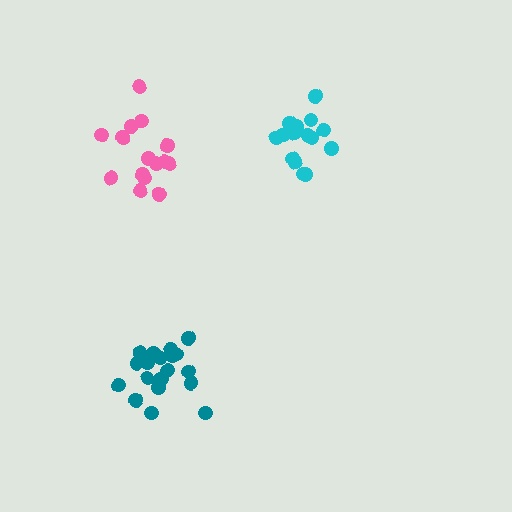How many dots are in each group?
Group 1: 16 dots, Group 2: 20 dots, Group 3: 15 dots (51 total).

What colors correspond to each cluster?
The clusters are colored: cyan, teal, pink.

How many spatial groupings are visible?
There are 3 spatial groupings.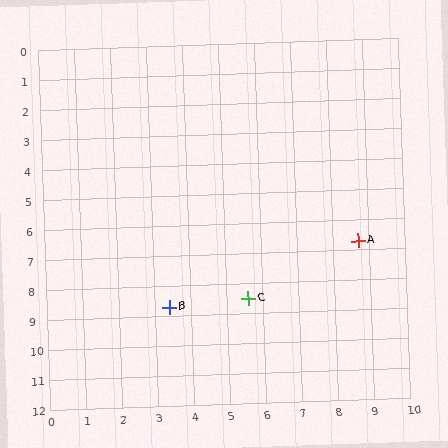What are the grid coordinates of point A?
Point A is at approximately (8.7, 6.7).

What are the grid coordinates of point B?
Point B is at approximately (3.4, 8.7).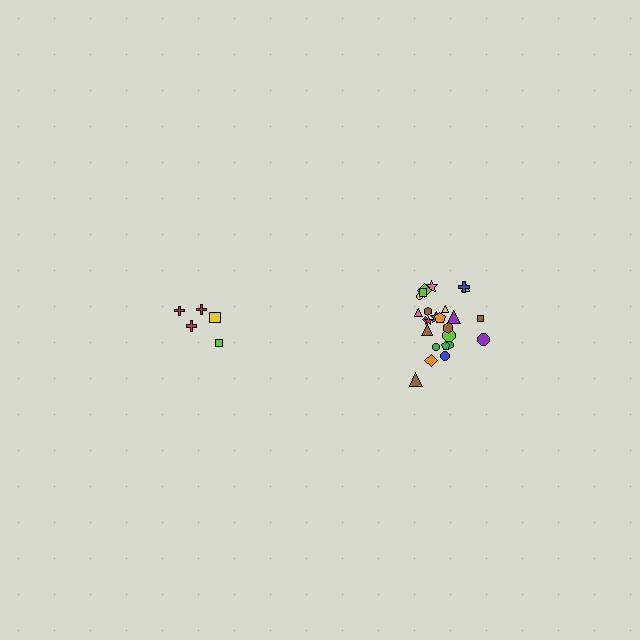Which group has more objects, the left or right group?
The right group.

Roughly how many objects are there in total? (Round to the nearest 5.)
Roughly 30 objects in total.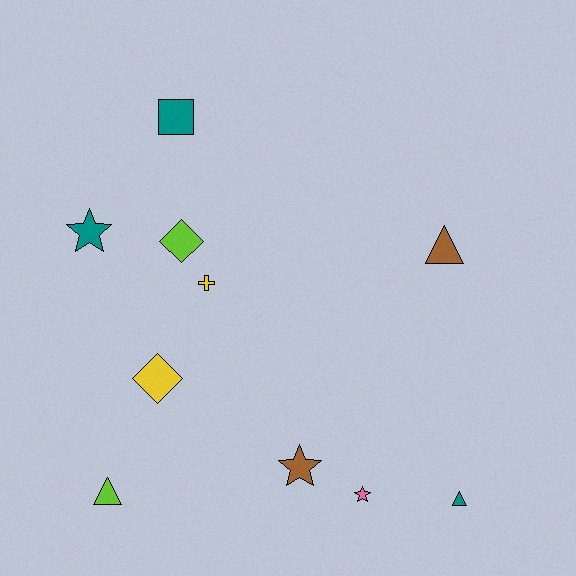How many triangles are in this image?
There are 3 triangles.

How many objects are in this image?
There are 10 objects.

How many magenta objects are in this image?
There are no magenta objects.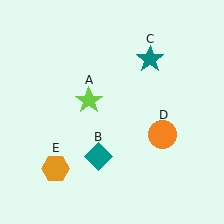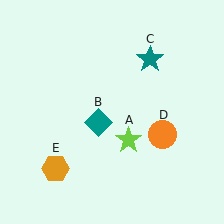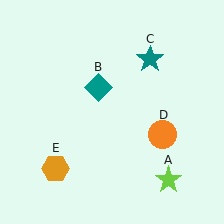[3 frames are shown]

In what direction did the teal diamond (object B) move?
The teal diamond (object B) moved up.